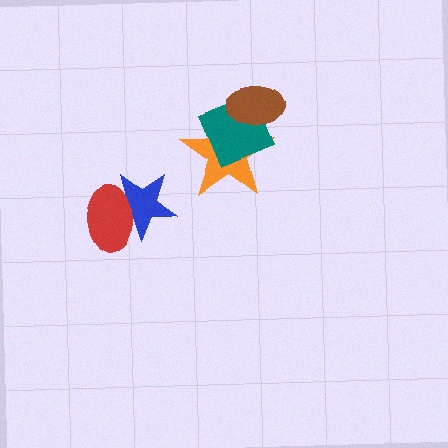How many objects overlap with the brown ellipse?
2 objects overlap with the brown ellipse.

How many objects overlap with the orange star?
2 objects overlap with the orange star.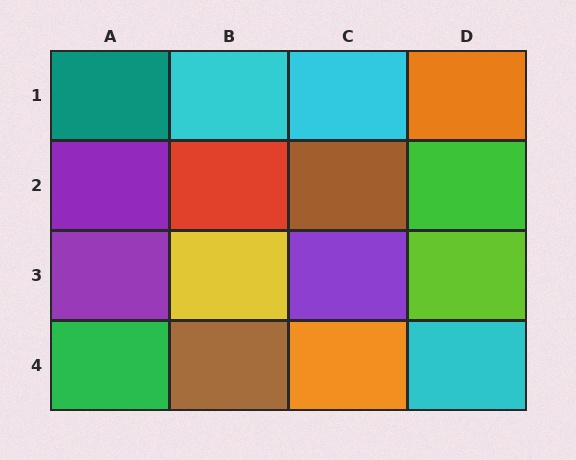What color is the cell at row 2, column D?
Green.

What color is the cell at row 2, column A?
Purple.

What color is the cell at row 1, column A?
Teal.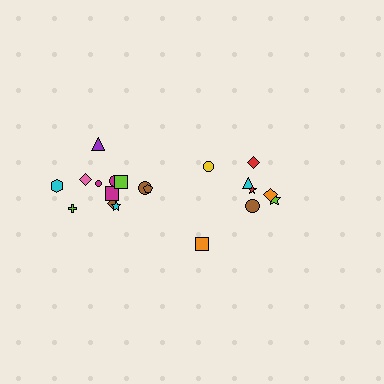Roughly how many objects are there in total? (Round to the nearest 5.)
Roughly 20 objects in total.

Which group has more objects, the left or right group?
The left group.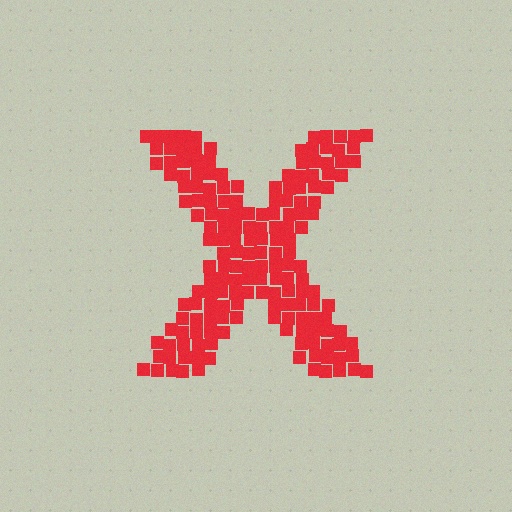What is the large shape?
The large shape is the letter X.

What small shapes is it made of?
It is made of small squares.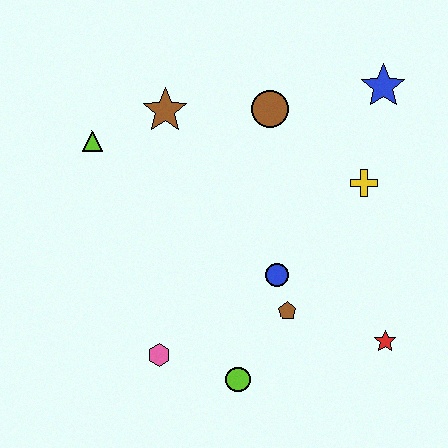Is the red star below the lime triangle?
Yes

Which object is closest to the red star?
The brown pentagon is closest to the red star.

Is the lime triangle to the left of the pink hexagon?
Yes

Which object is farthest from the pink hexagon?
The blue star is farthest from the pink hexagon.